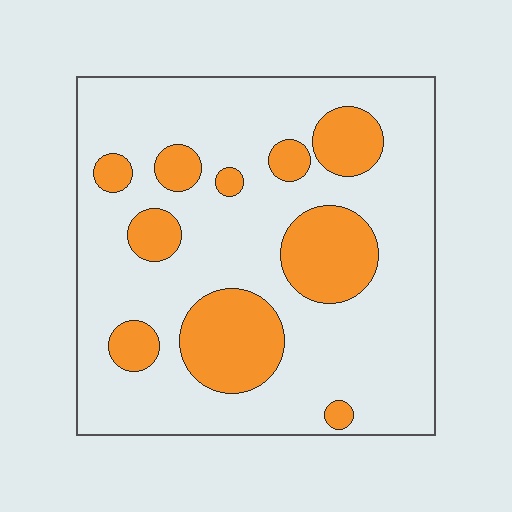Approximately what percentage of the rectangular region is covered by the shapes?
Approximately 25%.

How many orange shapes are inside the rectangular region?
10.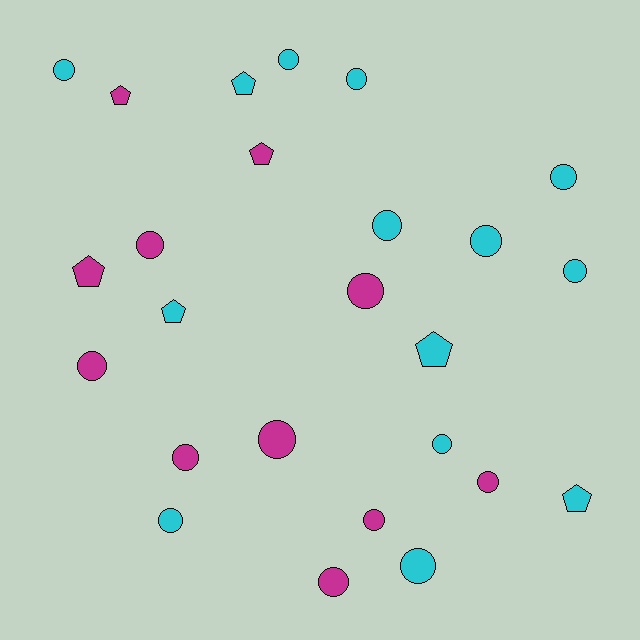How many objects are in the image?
There are 25 objects.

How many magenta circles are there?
There are 8 magenta circles.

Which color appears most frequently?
Cyan, with 14 objects.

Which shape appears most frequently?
Circle, with 18 objects.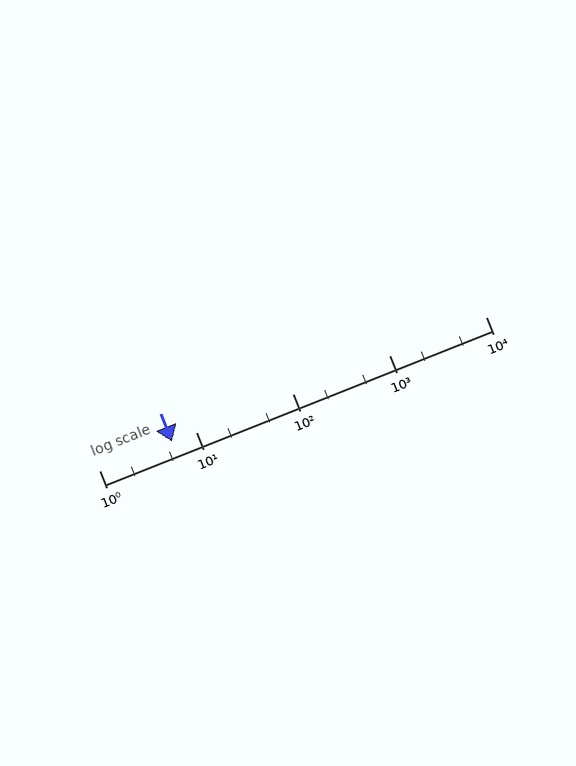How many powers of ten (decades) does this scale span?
The scale spans 4 decades, from 1 to 10000.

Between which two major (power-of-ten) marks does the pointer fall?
The pointer is between 1 and 10.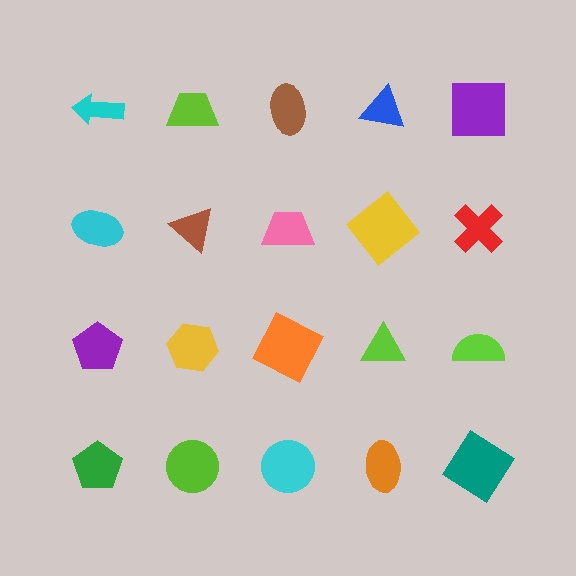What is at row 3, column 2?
A yellow hexagon.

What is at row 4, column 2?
A lime circle.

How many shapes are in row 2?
5 shapes.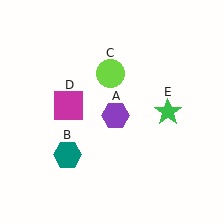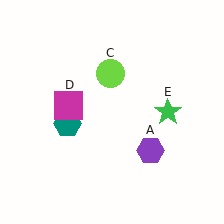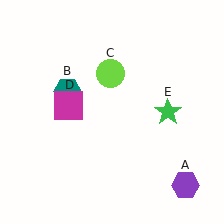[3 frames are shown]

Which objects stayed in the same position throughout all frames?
Lime circle (object C) and magenta square (object D) and green star (object E) remained stationary.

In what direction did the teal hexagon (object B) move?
The teal hexagon (object B) moved up.